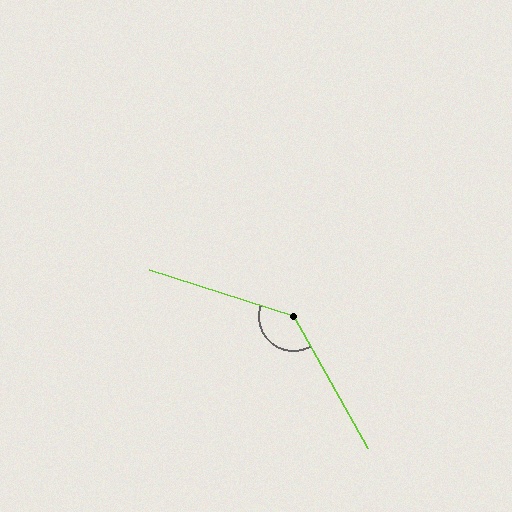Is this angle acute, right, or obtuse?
It is obtuse.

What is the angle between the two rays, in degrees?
Approximately 137 degrees.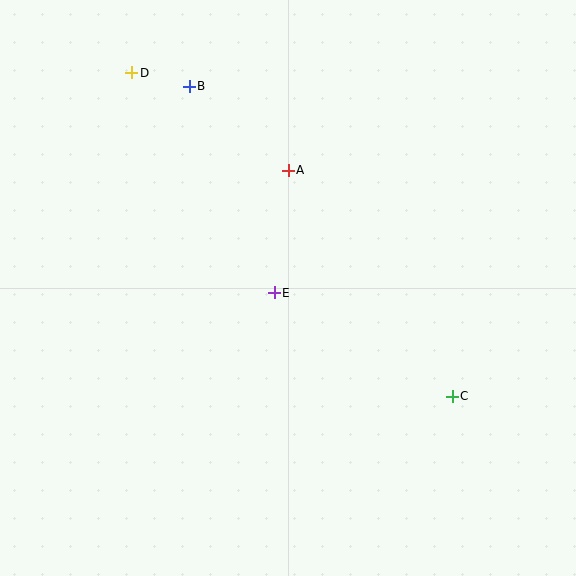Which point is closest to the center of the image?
Point E at (274, 293) is closest to the center.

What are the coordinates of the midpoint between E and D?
The midpoint between E and D is at (203, 183).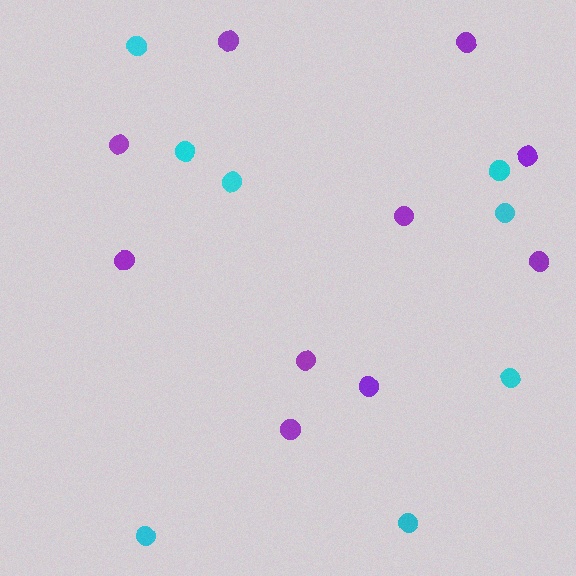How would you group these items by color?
There are 2 groups: one group of purple circles (10) and one group of cyan circles (8).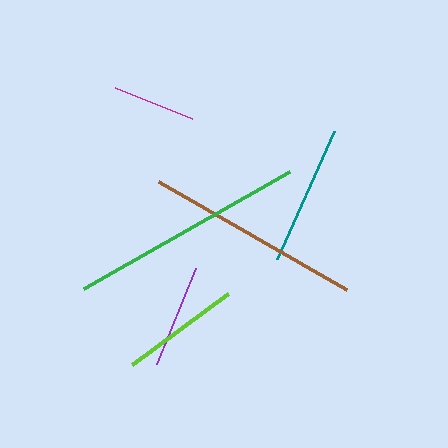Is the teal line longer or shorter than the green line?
The green line is longer than the teal line.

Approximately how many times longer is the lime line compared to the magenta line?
The lime line is approximately 1.4 times the length of the magenta line.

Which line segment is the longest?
The green line is the longest at approximately 236 pixels.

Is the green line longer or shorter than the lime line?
The green line is longer than the lime line.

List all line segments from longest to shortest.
From longest to shortest: green, brown, teal, lime, purple, magenta.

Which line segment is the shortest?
The magenta line is the shortest at approximately 83 pixels.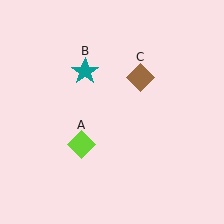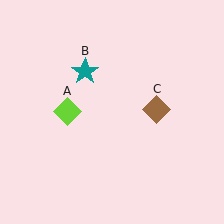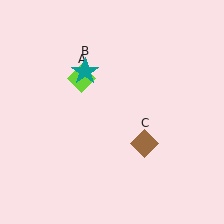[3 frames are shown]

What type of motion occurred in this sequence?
The lime diamond (object A), brown diamond (object C) rotated clockwise around the center of the scene.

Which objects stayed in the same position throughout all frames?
Teal star (object B) remained stationary.